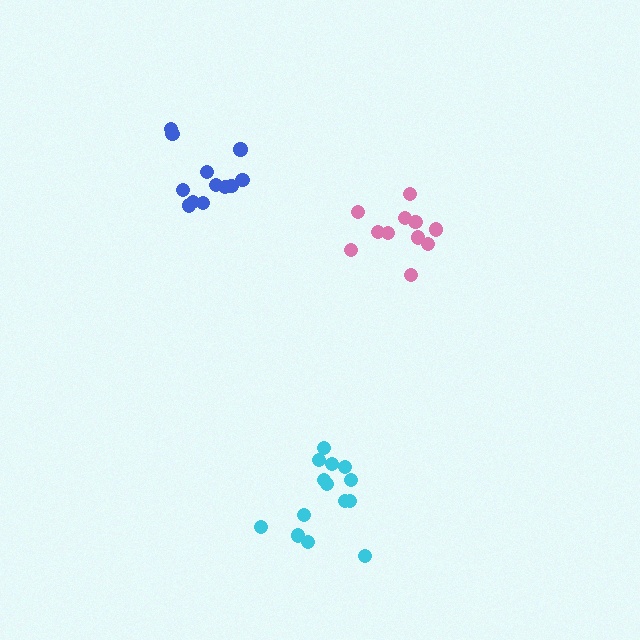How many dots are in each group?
Group 1: 11 dots, Group 2: 12 dots, Group 3: 14 dots (37 total).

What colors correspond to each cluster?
The clusters are colored: pink, blue, cyan.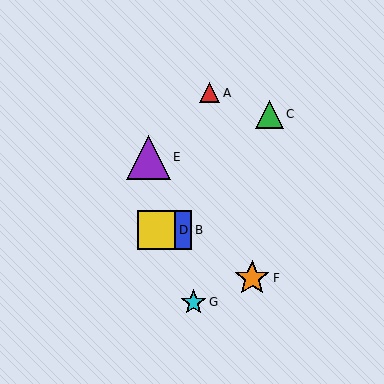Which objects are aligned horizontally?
Objects B, D are aligned horizontally.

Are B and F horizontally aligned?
No, B is at y≈230 and F is at y≈278.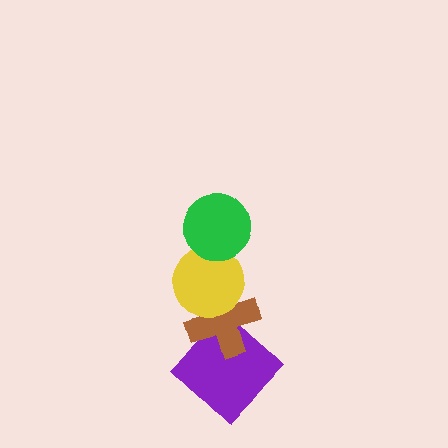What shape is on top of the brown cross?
The yellow circle is on top of the brown cross.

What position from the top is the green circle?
The green circle is 1st from the top.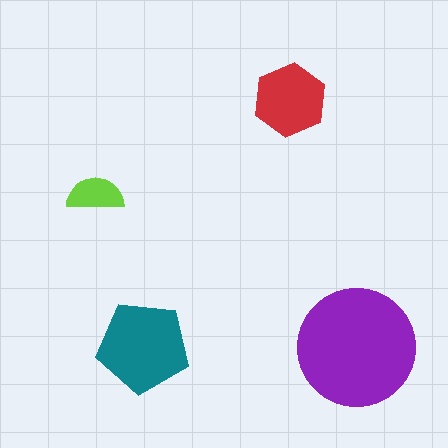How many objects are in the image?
There are 4 objects in the image.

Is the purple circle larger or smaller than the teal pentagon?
Larger.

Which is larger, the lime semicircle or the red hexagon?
The red hexagon.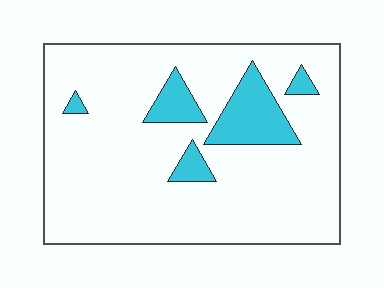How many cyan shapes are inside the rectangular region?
5.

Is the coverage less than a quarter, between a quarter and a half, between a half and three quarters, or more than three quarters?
Less than a quarter.